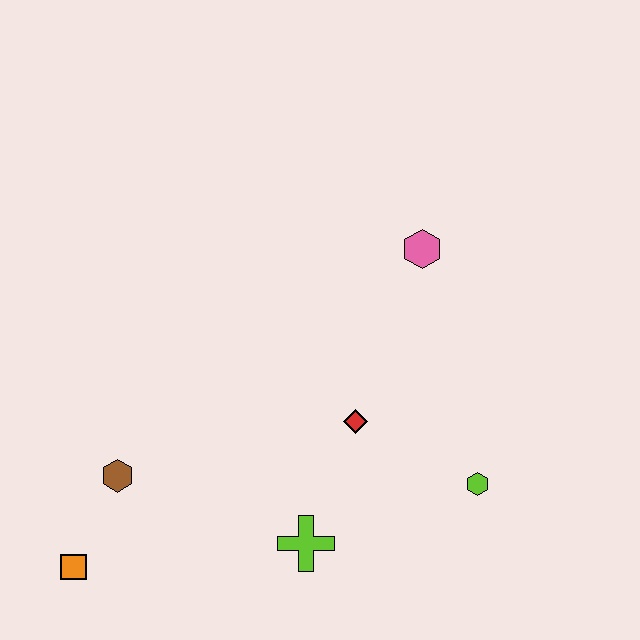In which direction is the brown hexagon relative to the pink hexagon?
The brown hexagon is to the left of the pink hexagon.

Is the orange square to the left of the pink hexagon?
Yes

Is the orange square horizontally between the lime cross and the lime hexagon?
No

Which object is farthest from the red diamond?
The orange square is farthest from the red diamond.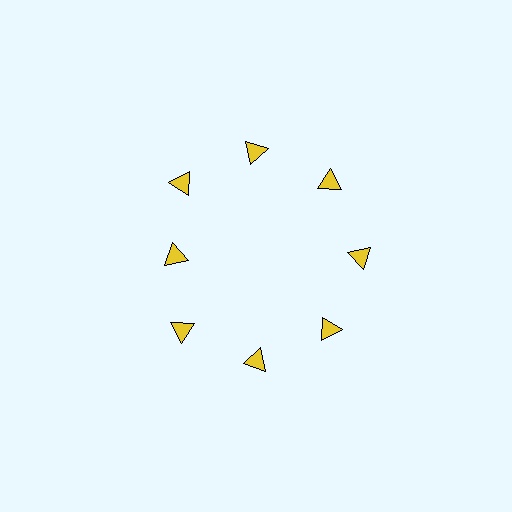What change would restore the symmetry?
The symmetry would be restored by moving it outward, back onto the ring so that all 8 triangles sit at equal angles and equal distance from the center.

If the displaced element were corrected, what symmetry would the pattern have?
It would have 8-fold rotational symmetry — the pattern would map onto itself every 45 degrees.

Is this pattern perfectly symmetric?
No. The 8 yellow triangles are arranged in a ring, but one element near the 9 o'clock position is pulled inward toward the center, breaking the 8-fold rotational symmetry.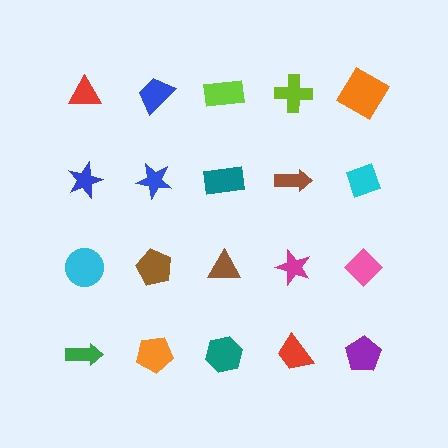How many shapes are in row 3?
5 shapes.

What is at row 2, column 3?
A teal rectangle.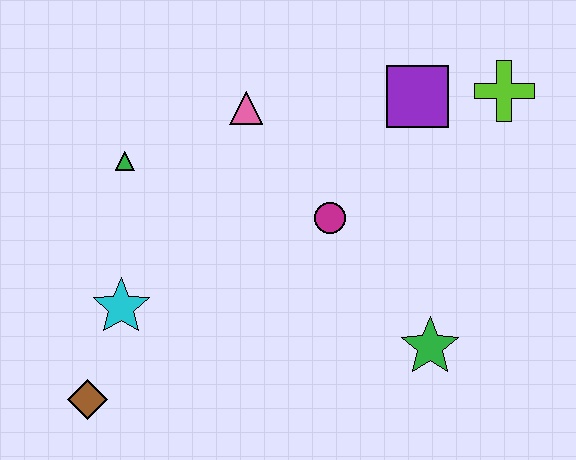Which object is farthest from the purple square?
The brown diamond is farthest from the purple square.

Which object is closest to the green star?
The magenta circle is closest to the green star.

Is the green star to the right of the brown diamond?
Yes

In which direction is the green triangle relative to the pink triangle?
The green triangle is to the left of the pink triangle.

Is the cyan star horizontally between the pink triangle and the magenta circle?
No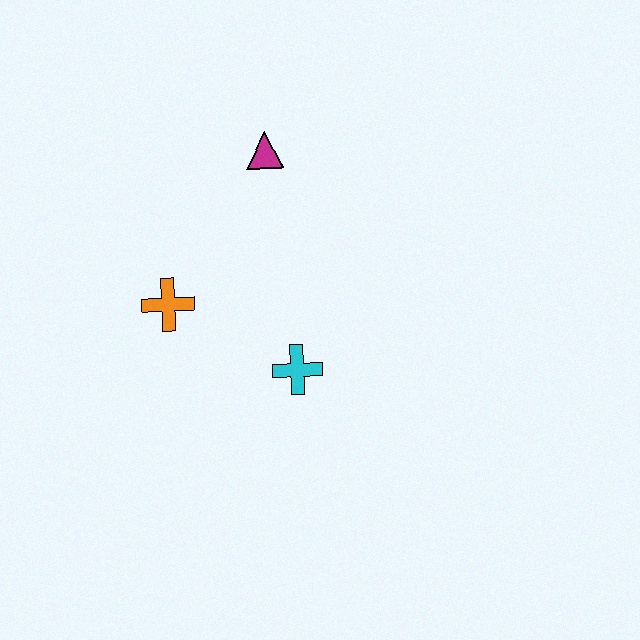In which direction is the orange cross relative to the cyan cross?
The orange cross is to the left of the cyan cross.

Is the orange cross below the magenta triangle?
Yes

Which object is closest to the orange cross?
The cyan cross is closest to the orange cross.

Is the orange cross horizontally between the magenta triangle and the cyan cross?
No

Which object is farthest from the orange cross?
The magenta triangle is farthest from the orange cross.